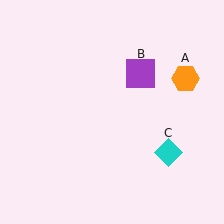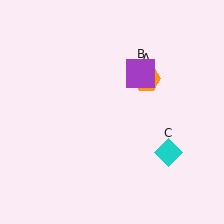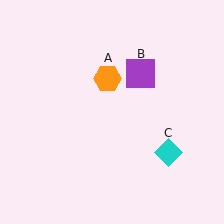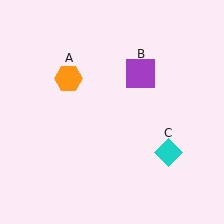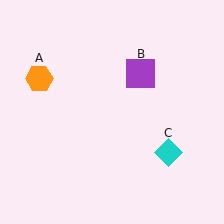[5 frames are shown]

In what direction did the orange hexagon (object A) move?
The orange hexagon (object A) moved left.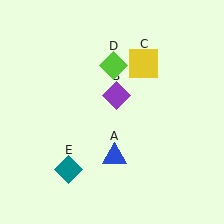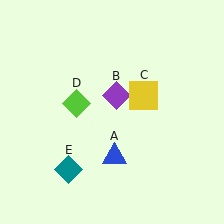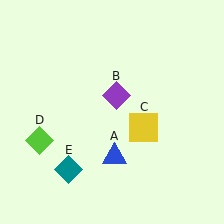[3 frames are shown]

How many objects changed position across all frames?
2 objects changed position: yellow square (object C), lime diamond (object D).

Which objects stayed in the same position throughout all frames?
Blue triangle (object A) and purple diamond (object B) and teal diamond (object E) remained stationary.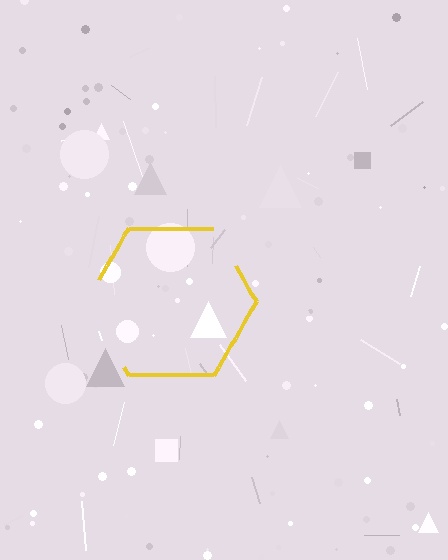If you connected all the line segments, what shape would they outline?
They would outline a hexagon.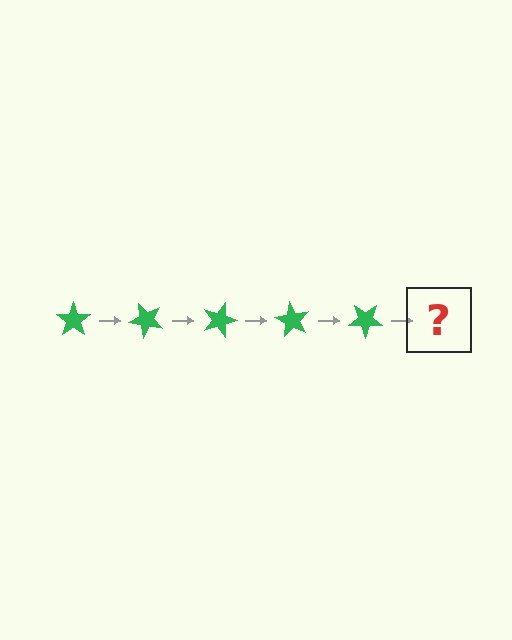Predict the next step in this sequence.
The next step is a green star rotated 225 degrees.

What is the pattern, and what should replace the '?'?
The pattern is that the star rotates 45 degrees each step. The '?' should be a green star rotated 225 degrees.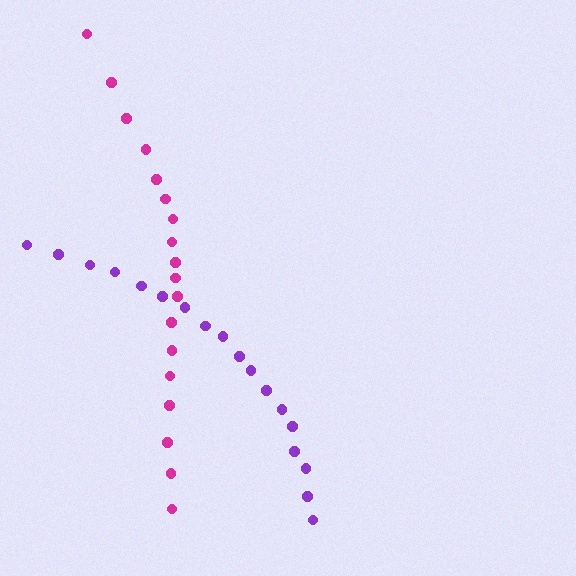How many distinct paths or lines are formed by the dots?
There are 2 distinct paths.